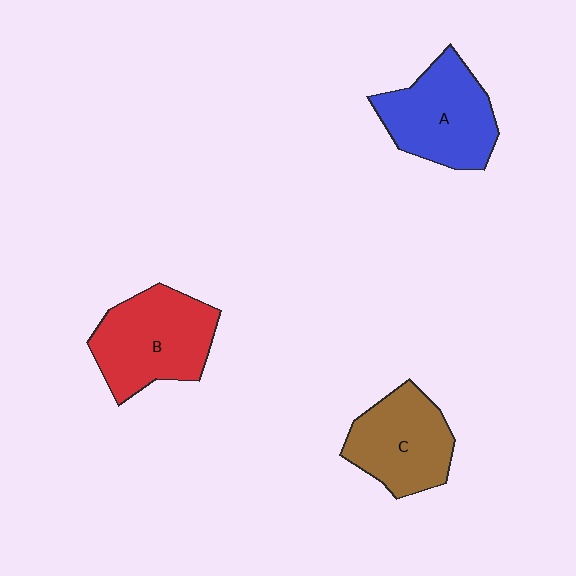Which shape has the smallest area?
Shape C (brown).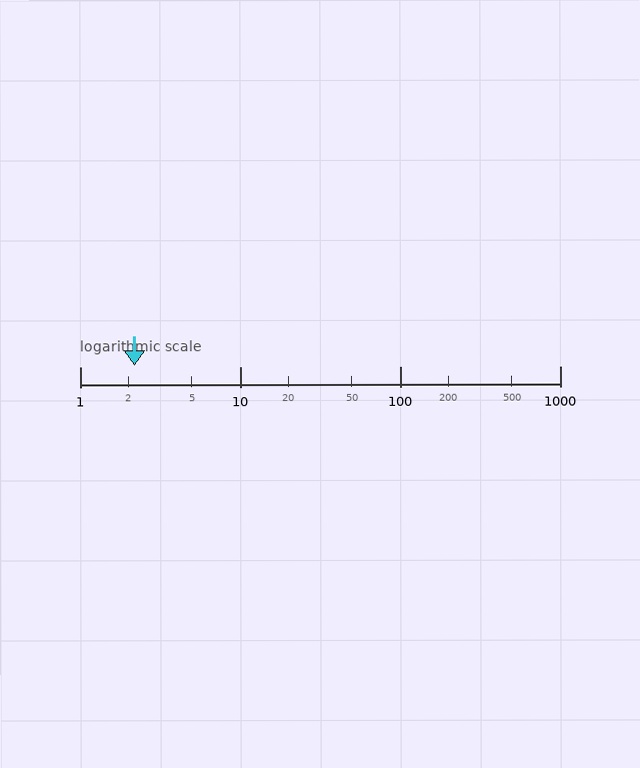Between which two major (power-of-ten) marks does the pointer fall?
The pointer is between 1 and 10.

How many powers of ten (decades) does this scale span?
The scale spans 3 decades, from 1 to 1000.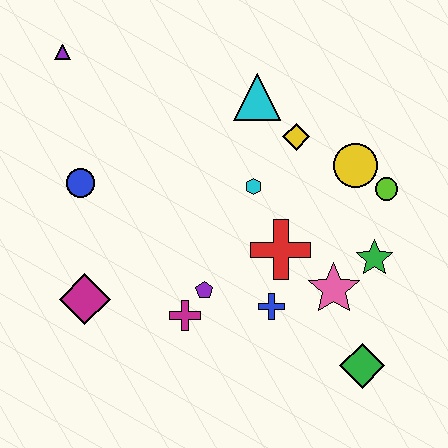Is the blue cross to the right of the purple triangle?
Yes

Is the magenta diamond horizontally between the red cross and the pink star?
No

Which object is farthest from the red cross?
The purple triangle is farthest from the red cross.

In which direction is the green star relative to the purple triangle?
The green star is to the right of the purple triangle.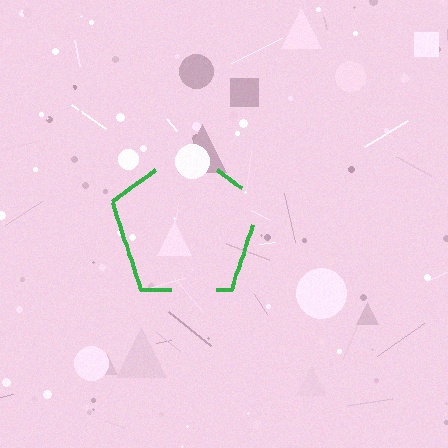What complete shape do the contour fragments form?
The contour fragments form a pentagon.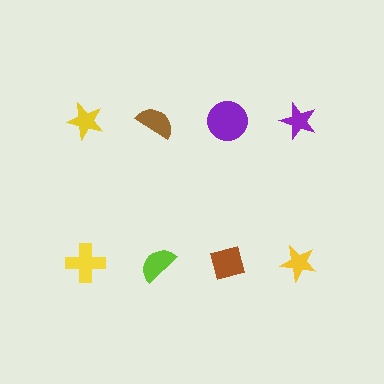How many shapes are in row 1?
4 shapes.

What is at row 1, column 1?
A yellow star.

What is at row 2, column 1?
A yellow cross.